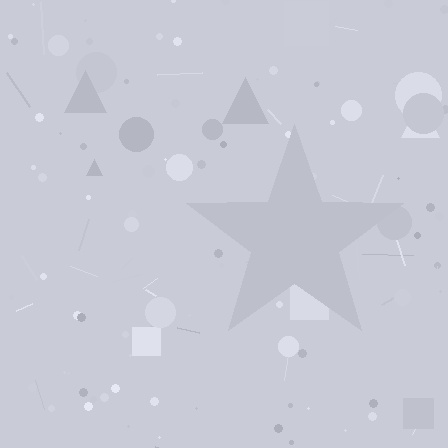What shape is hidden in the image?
A star is hidden in the image.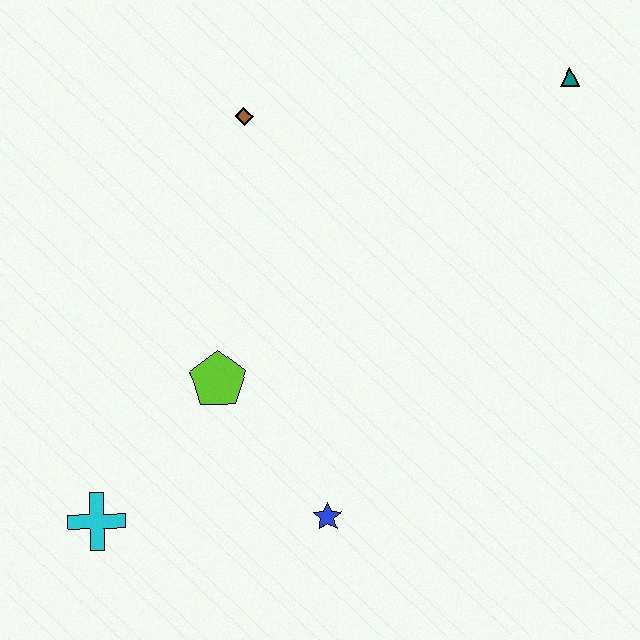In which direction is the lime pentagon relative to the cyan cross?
The lime pentagon is above the cyan cross.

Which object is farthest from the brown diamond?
The cyan cross is farthest from the brown diamond.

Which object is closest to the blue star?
The lime pentagon is closest to the blue star.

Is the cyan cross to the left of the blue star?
Yes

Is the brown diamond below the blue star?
No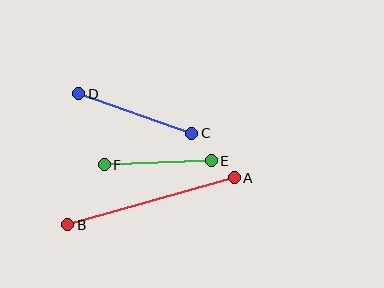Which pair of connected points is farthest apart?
Points A and B are farthest apart.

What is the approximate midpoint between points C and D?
The midpoint is at approximately (135, 114) pixels.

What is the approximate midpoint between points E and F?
The midpoint is at approximately (158, 163) pixels.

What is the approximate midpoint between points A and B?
The midpoint is at approximately (151, 201) pixels.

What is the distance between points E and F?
The distance is approximately 107 pixels.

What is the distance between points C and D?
The distance is approximately 120 pixels.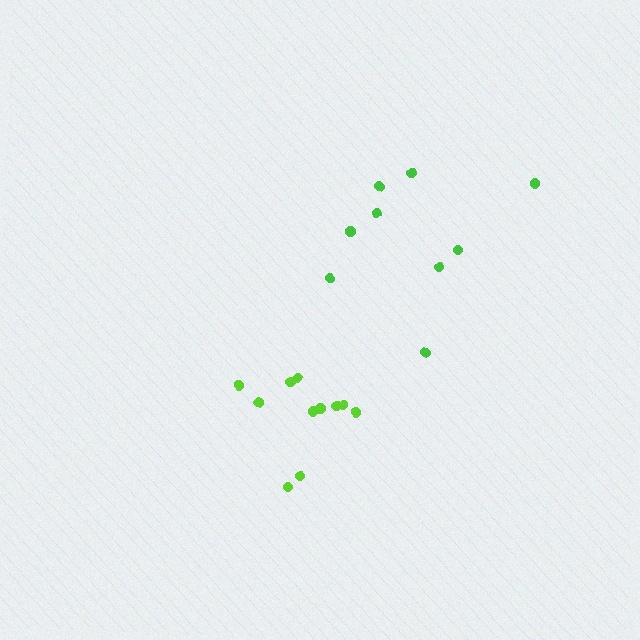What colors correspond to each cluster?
The clusters are colored: lime, green.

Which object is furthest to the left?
The lime cluster is leftmost.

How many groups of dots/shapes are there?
There are 2 groups.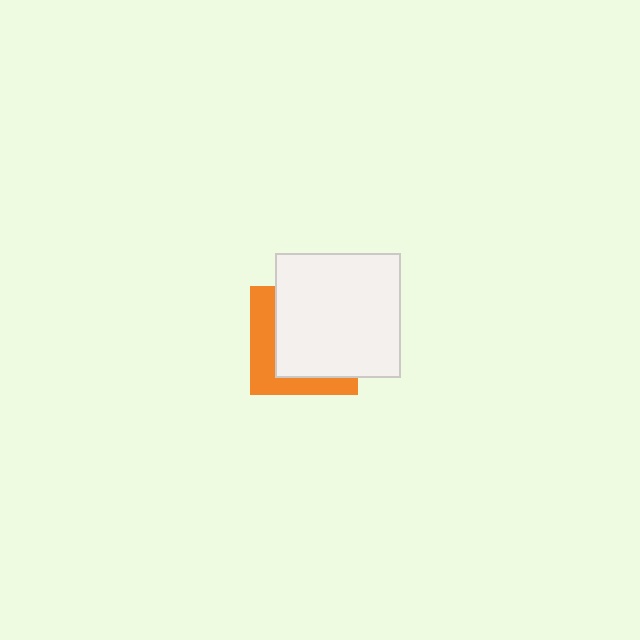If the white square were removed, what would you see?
You would see the complete orange square.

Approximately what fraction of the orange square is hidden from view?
Roughly 64% of the orange square is hidden behind the white square.